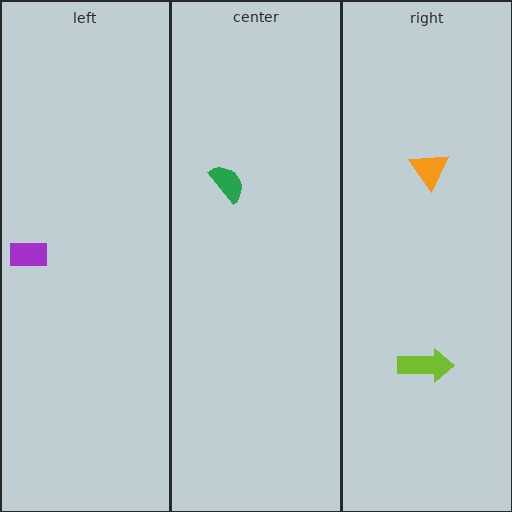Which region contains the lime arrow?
The right region.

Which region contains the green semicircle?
The center region.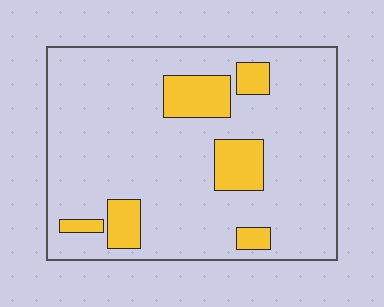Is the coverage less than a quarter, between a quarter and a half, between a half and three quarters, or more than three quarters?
Less than a quarter.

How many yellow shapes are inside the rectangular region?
6.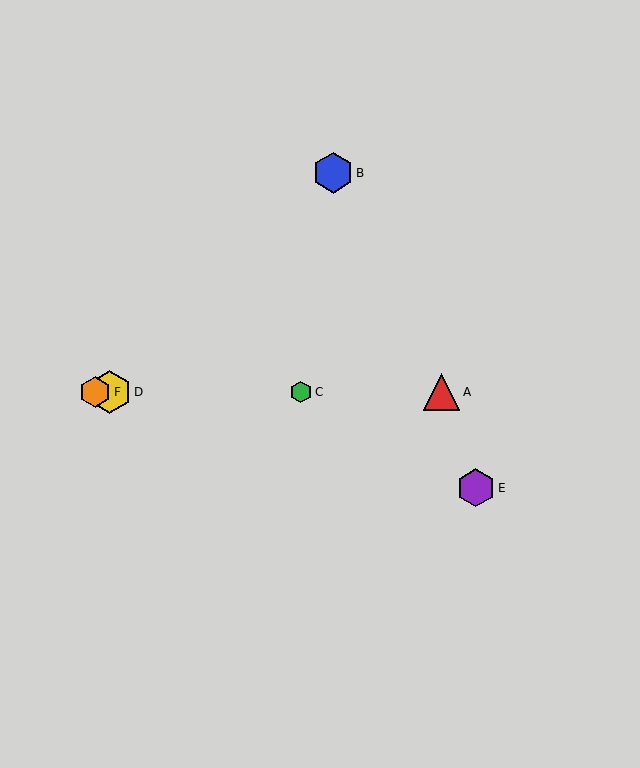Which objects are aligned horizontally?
Objects A, C, D, F are aligned horizontally.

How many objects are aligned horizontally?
4 objects (A, C, D, F) are aligned horizontally.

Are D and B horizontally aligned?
No, D is at y≈392 and B is at y≈173.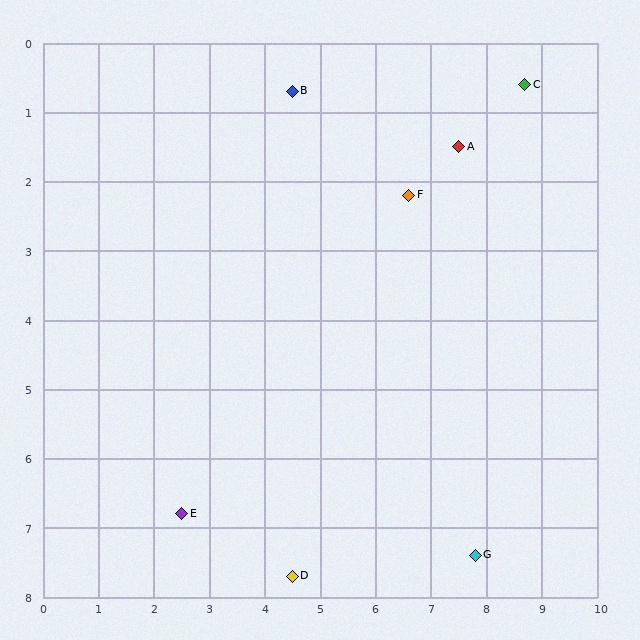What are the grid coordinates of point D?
Point D is at approximately (4.5, 7.7).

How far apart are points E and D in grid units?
Points E and D are about 2.2 grid units apart.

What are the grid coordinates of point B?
Point B is at approximately (4.5, 0.7).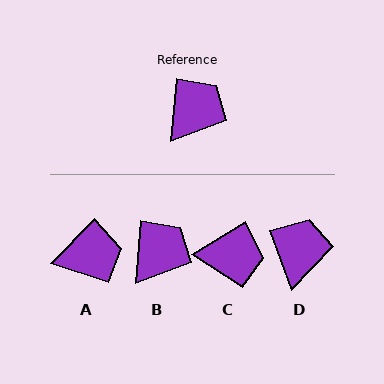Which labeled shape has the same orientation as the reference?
B.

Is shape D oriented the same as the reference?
No, it is off by about 25 degrees.